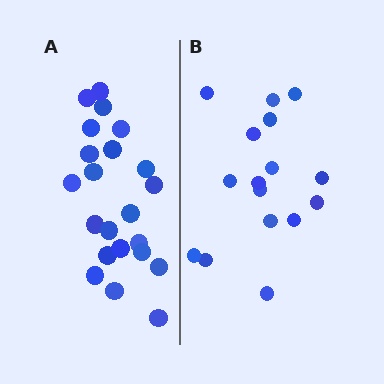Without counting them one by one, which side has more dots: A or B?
Region A (the left region) has more dots.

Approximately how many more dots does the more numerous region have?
Region A has about 6 more dots than region B.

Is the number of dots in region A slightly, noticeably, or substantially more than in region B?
Region A has noticeably more, but not dramatically so. The ratio is roughly 1.4 to 1.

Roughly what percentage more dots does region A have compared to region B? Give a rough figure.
About 40% more.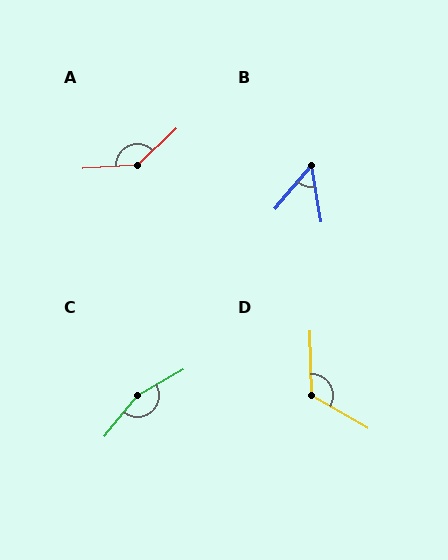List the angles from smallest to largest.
B (50°), D (122°), A (139°), C (158°).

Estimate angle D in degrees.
Approximately 122 degrees.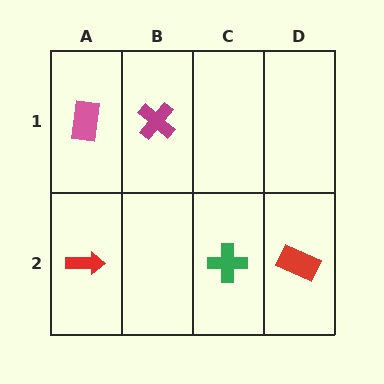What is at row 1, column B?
A magenta cross.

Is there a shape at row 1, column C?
No, that cell is empty.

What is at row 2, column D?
A red rectangle.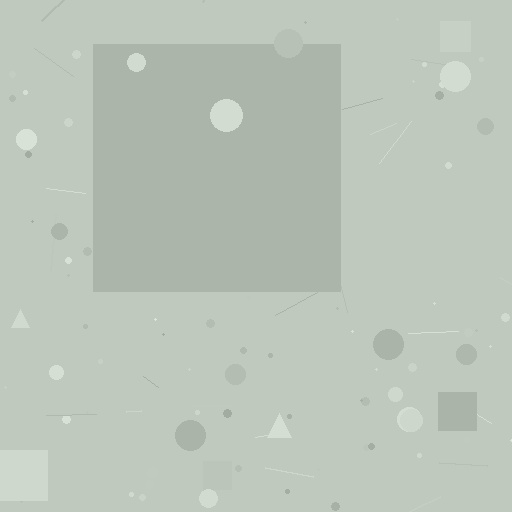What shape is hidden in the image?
A square is hidden in the image.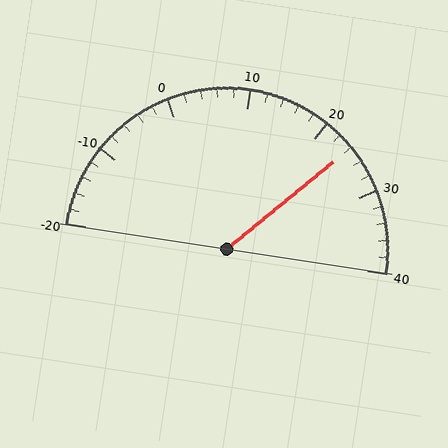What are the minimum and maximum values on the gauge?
The gauge ranges from -20 to 40.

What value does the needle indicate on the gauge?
The needle indicates approximately 24.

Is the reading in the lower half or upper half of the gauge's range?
The reading is in the upper half of the range (-20 to 40).